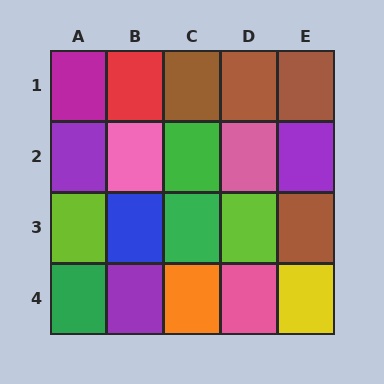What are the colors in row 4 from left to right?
Green, purple, orange, pink, yellow.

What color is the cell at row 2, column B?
Pink.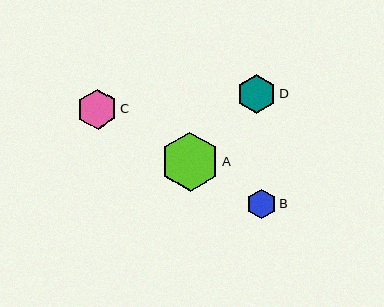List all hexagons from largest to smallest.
From largest to smallest: A, C, D, B.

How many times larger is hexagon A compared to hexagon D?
Hexagon A is approximately 1.5 times the size of hexagon D.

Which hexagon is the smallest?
Hexagon B is the smallest with a size of approximately 29 pixels.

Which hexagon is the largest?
Hexagon A is the largest with a size of approximately 59 pixels.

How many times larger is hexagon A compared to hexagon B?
Hexagon A is approximately 2.0 times the size of hexagon B.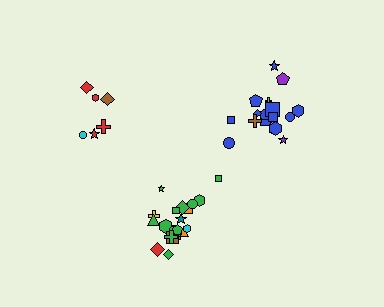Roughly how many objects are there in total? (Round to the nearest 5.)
Roughly 45 objects in total.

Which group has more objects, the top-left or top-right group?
The top-right group.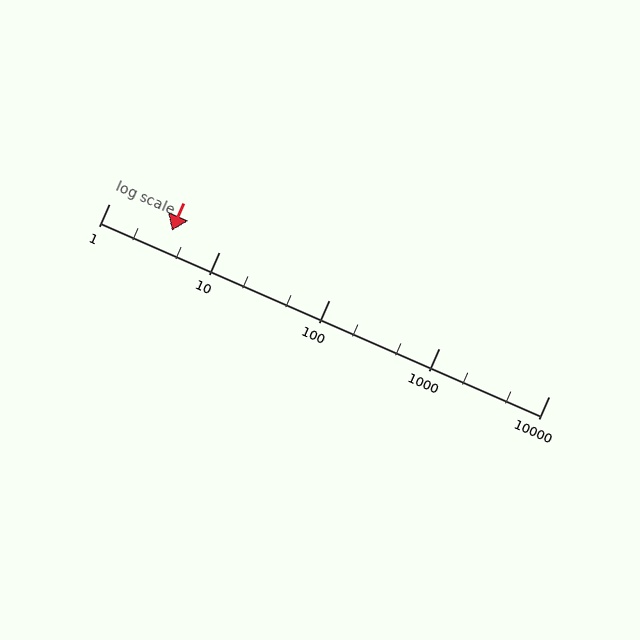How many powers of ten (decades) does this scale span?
The scale spans 4 decades, from 1 to 10000.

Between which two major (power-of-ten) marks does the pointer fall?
The pointer is between 1 and 10.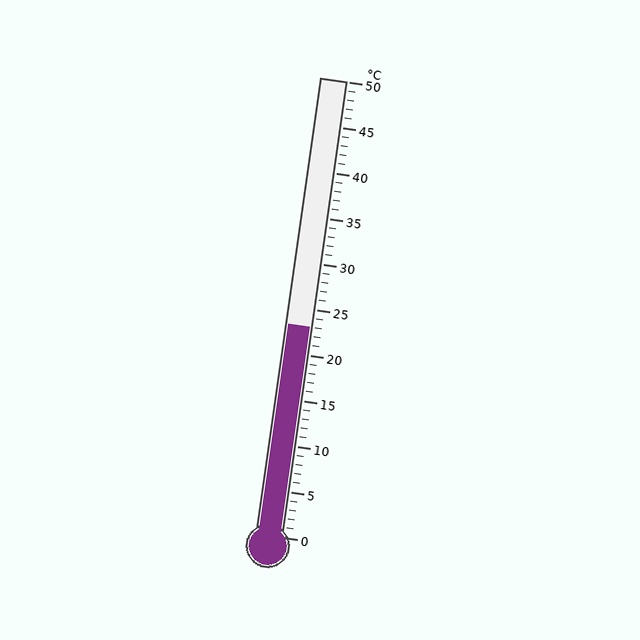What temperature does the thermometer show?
The thermometer shows approximately 23°C.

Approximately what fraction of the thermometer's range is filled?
The thermometer is filled to approximately 45% of its range.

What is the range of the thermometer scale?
The thermometer scale ranges from 0°C to 50°C.